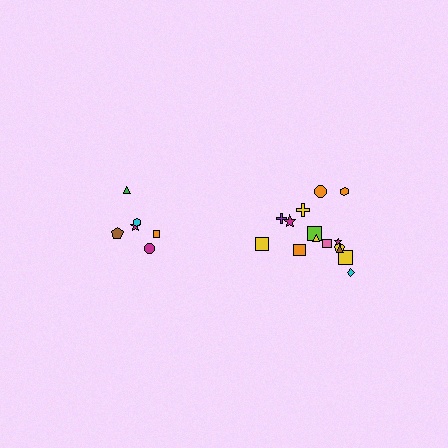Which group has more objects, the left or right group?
The right group.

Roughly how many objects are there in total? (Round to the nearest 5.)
Roughly 20 objects in total.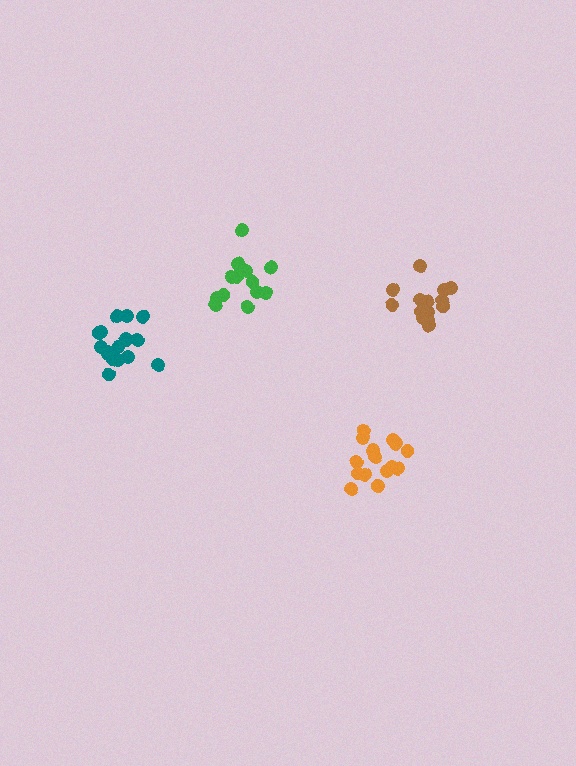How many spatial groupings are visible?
There are 4 spatial groupings.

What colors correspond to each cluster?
The clusters are colored: green, orange, brown, teal.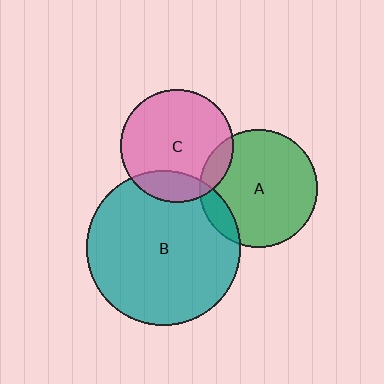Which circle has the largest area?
Circle B (teal).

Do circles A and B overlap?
Yes.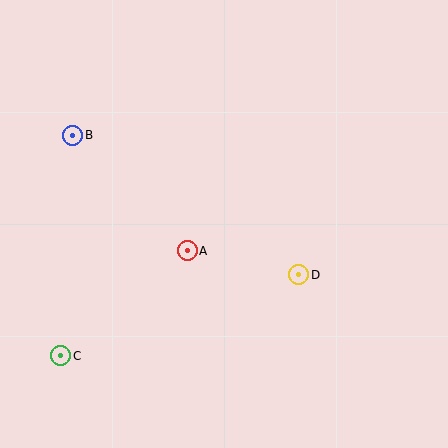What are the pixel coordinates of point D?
Point D is at (299, 275).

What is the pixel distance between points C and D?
The distance between C and D is 252 pixels.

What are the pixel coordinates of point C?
Point C is at (61, 356).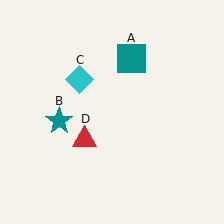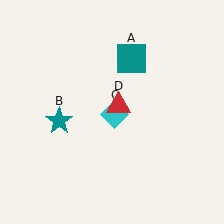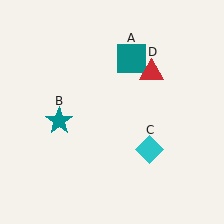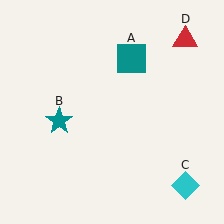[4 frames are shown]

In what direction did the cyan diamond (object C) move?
The cyan diamond (object C) moved down and to the right.